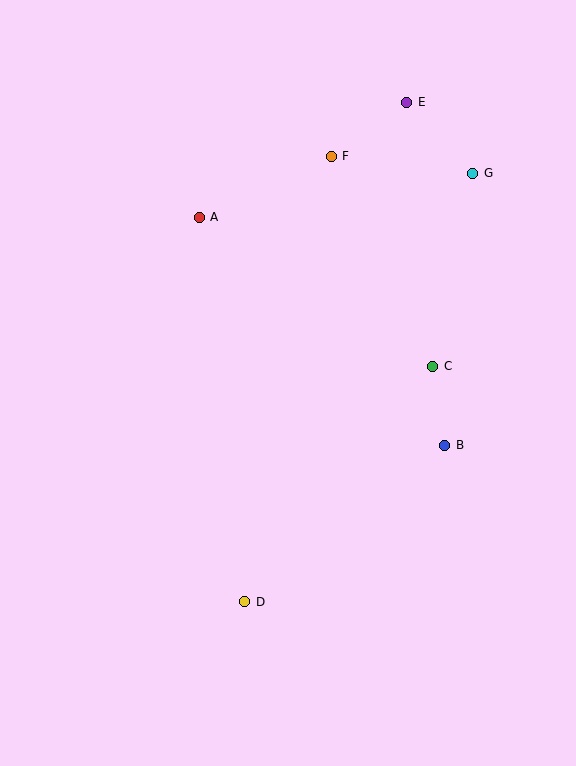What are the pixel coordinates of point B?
Point B is at (445, 445).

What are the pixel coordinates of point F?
Point F is at (331, 156).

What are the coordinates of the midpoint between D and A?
The midpoint between D and A is at (222, 409).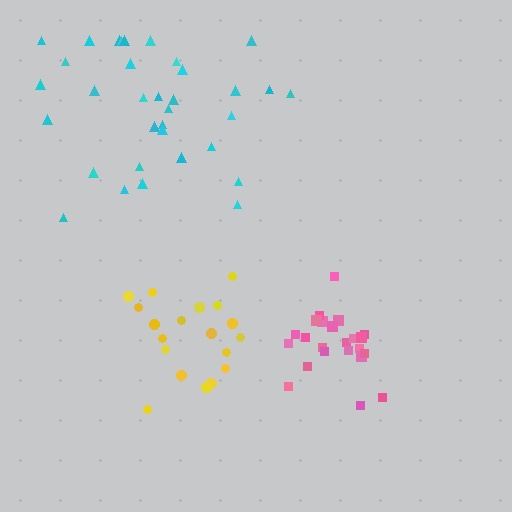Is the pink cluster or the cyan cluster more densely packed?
Pink.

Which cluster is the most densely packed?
Pink.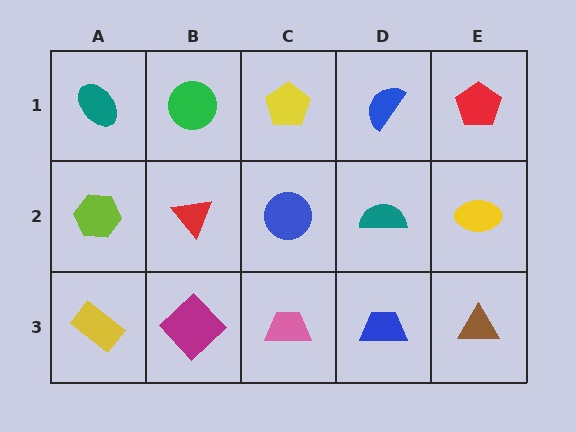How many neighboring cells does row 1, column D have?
3.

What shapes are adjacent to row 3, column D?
A teal semicircle (row 2, column D), a pink trapezoid (row 3, column C), a brown triangle (row 3, column E).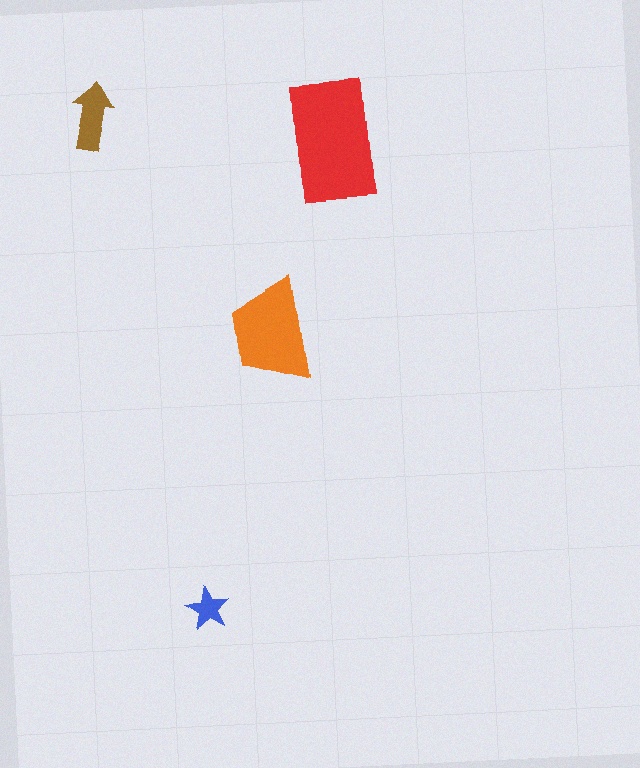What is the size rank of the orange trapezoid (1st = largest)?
2nd.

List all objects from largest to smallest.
The red rectangle, the orange trapezoid, the brown arrow, the blue star.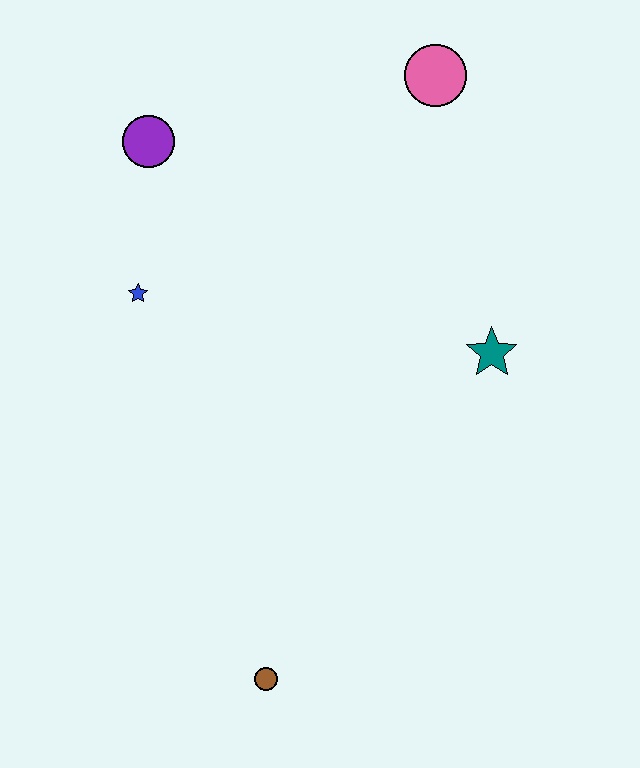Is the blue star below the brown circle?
No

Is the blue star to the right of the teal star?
No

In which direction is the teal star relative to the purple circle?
The teal star is to the right of the purple circle.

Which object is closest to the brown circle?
The teal star is closest to the brown circle.